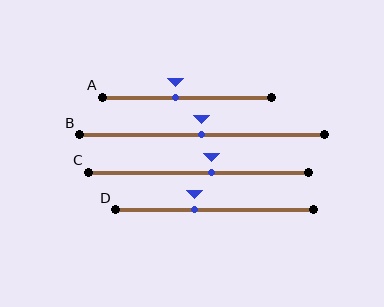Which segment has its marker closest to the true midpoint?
Segment B has its marker closest to the true midpoint.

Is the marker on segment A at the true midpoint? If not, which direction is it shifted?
No, the marker on segment A is shifted to the left by about 6% of the segment length.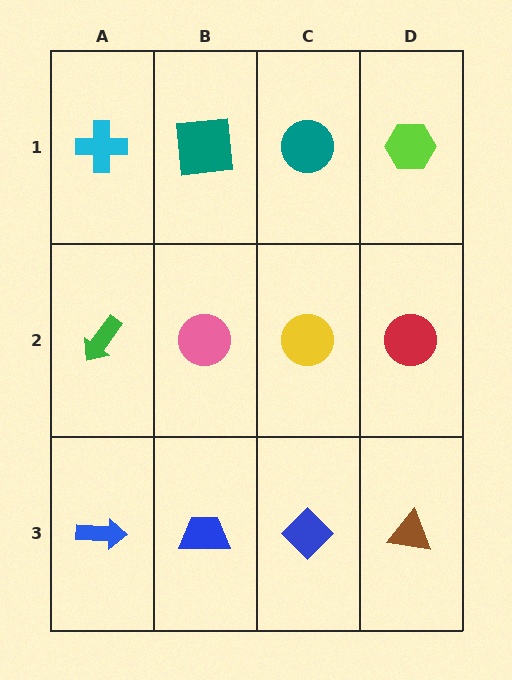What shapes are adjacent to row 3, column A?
A green arrow (row 2, column A), a blue trapezoid (row 3, column B).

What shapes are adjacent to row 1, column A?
A green arrow (row 2, column A), a teal square (row 1, column B).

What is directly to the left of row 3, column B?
A blue arrow.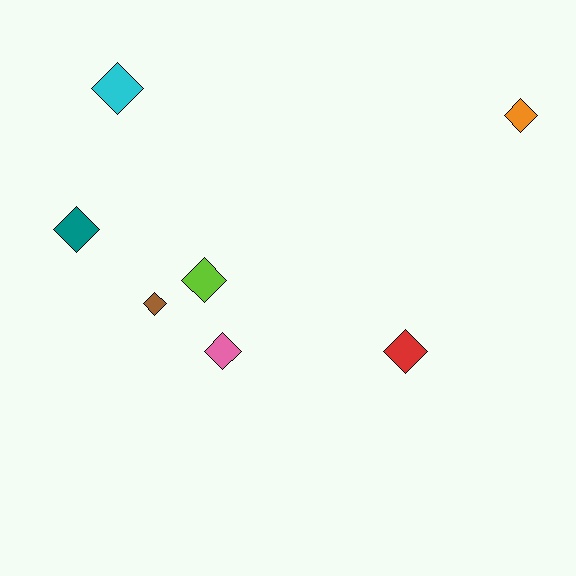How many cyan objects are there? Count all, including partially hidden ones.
There is 1 cyan object.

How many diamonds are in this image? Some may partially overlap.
There are 7 diamonds.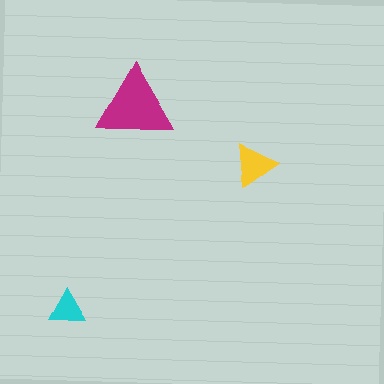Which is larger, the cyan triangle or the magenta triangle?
The magenta one.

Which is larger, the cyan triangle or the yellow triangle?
The yellow one.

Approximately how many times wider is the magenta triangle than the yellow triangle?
About 2 times wider.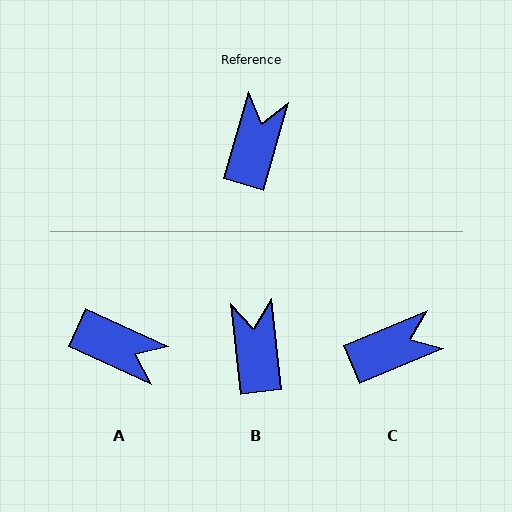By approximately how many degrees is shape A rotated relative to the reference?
Approximately 98 degrees clockwise.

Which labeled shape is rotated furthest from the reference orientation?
A, about 98 degrees away.